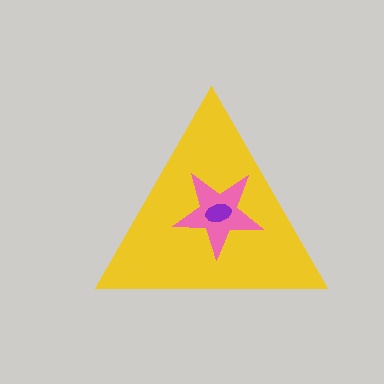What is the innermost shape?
The purple ellipse.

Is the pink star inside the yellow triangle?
Yes.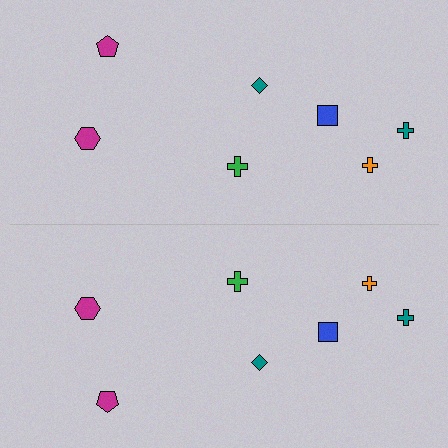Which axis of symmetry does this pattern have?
The pattern has a horizontal axis of symmetry running through the center of the image.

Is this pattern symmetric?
Yes, this pattern has bilateral (reflection) symmetry.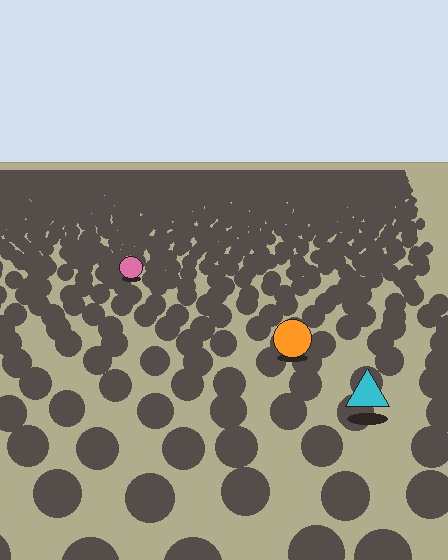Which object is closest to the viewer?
The cyan triangle is closest. The texture marks near it are larger and more spread out.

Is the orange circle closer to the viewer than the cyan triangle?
No. The cyan triangle is closer — you can tell from the texture gradient: the ground texture is coarser near it.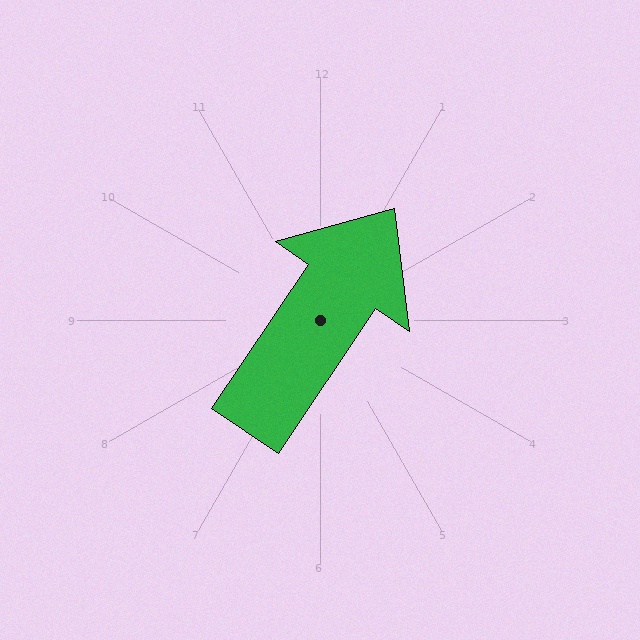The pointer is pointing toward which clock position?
Roughly 1 o'clock.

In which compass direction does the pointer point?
Northeast.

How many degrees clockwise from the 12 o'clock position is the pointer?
Approximately 34 degrees.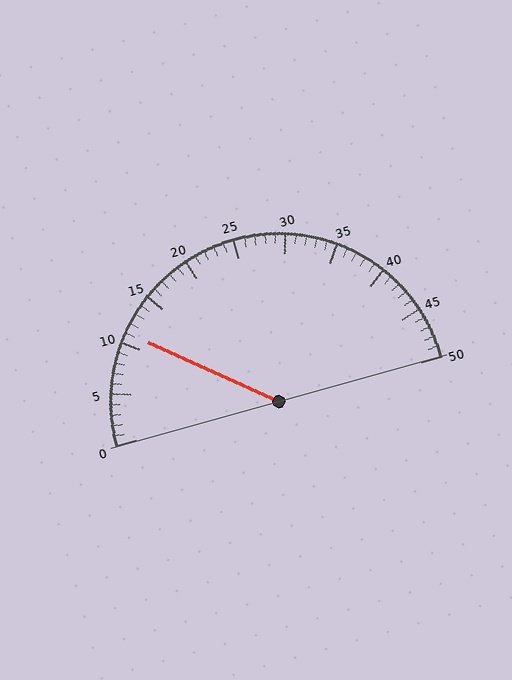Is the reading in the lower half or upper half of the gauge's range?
The reading is in the lower half of the range (0 to 50).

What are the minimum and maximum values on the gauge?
The gauge ranges from 0 to 50.